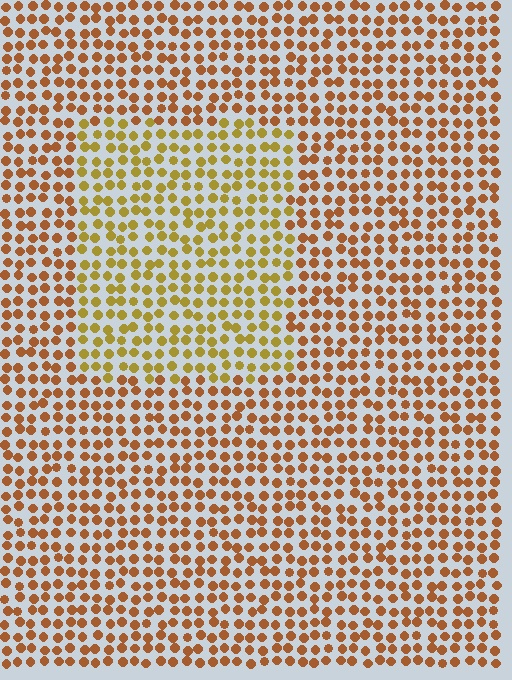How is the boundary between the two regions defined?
The boundary is defined purely by a slight shift in hue (about 28 degrees). Spacing, size, and orientation are identical on both sides.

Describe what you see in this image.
The image is filled with small brown elements in a uniform arrangement. A rectangle-shaped region is visible where the elements are tinted to a slightly different hue, forming a subtle color boundary.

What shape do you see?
I see a rectangle.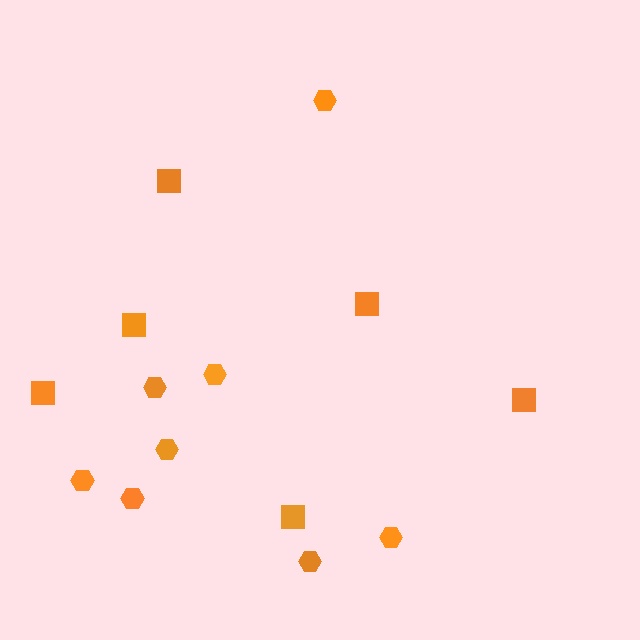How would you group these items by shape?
There are 2 groups: one group of squares (6) and one group of hexagons (8).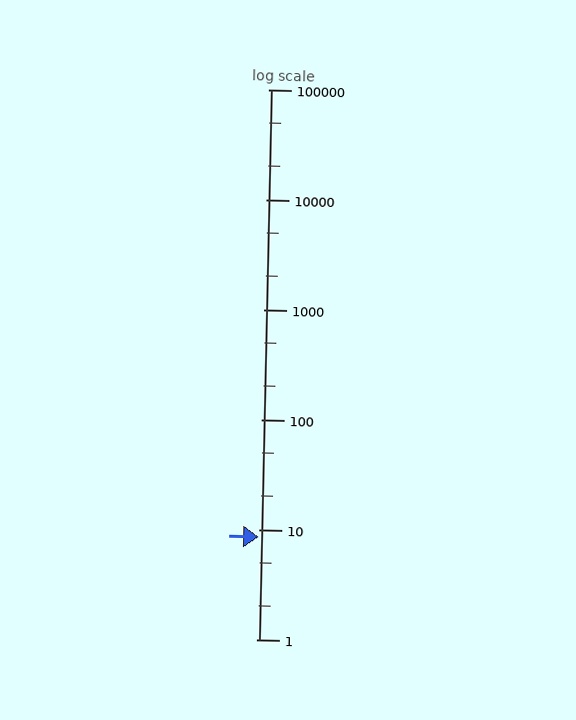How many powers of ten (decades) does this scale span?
The scale spans 5 decades, from 1 to 100000.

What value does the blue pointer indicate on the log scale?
The pointer indicates approximately 8.6.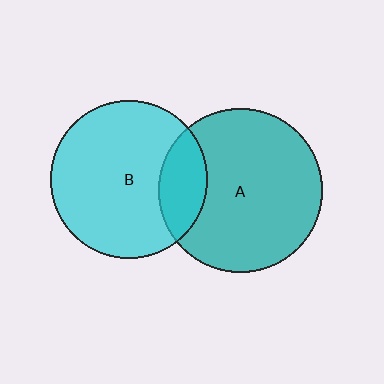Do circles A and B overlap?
Yes.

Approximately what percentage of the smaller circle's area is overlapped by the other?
Approximately 20%.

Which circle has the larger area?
Circle A (teal).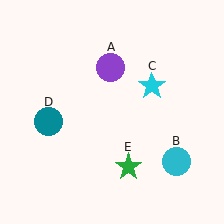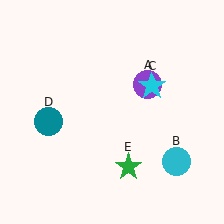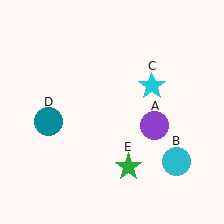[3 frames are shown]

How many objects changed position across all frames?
1 object changed position: purple circle (object A).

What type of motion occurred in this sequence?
The purple circle (object A) rotated clockwise around the center of the scene.